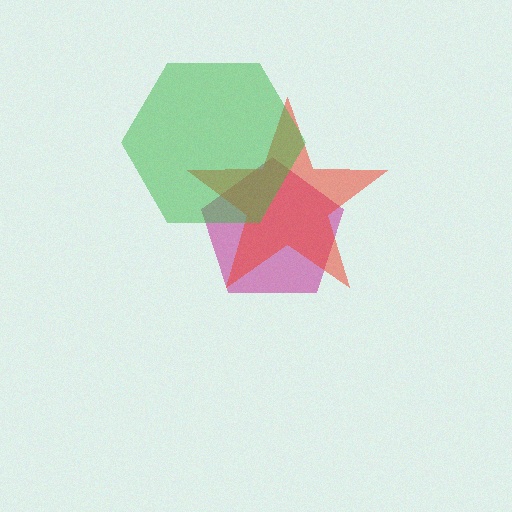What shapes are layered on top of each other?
The layered shapes are: a magenta pentagon, a red star, a green hexagon.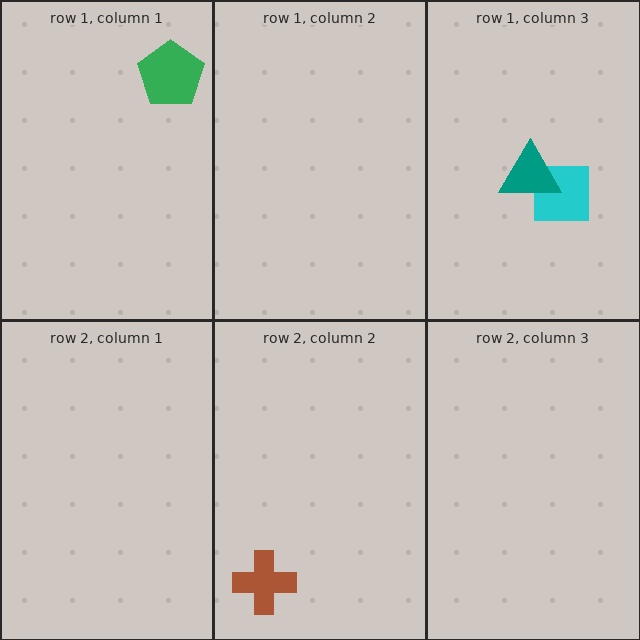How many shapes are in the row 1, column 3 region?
2.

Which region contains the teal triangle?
The row 1, column 3 region.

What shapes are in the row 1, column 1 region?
The green pentagon.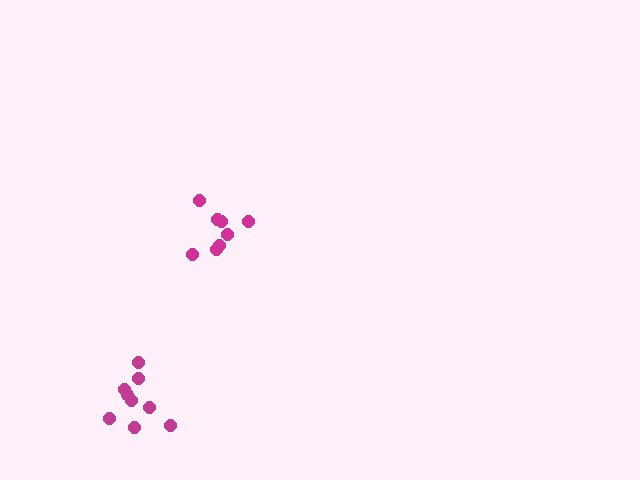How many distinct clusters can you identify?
There are 2 distinct clusters.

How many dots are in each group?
Group 1: 8 dots, Group 2: 9 dots (17 total).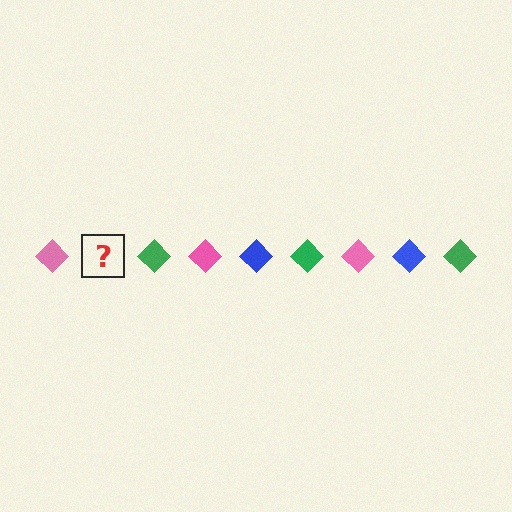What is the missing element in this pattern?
The missing element is a blue diamond.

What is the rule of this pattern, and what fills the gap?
The rule is that the pattern cycles through pink, blue, green diamonds. The gap should be filled with a blue diamond.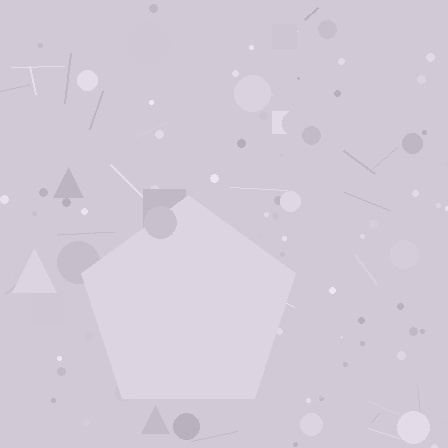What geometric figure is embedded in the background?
A pentagon is embedded in the background.